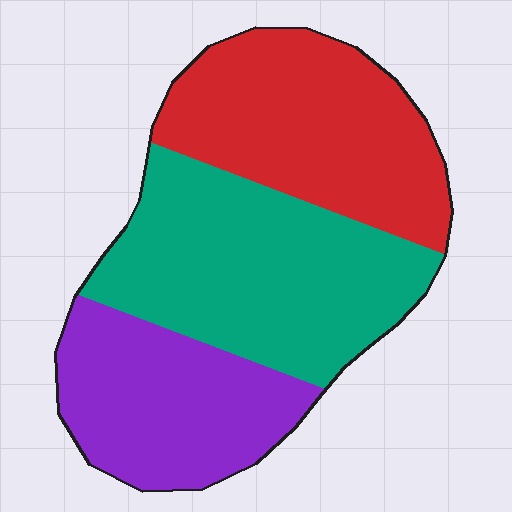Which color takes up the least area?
Purple, at roughly 25%.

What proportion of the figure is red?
Red takes up about one third (1/3) of the figure.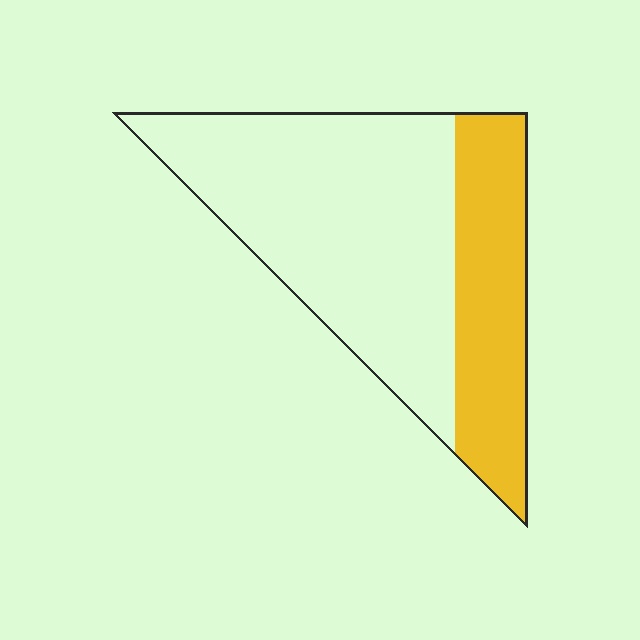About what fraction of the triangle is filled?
About one third (1/3).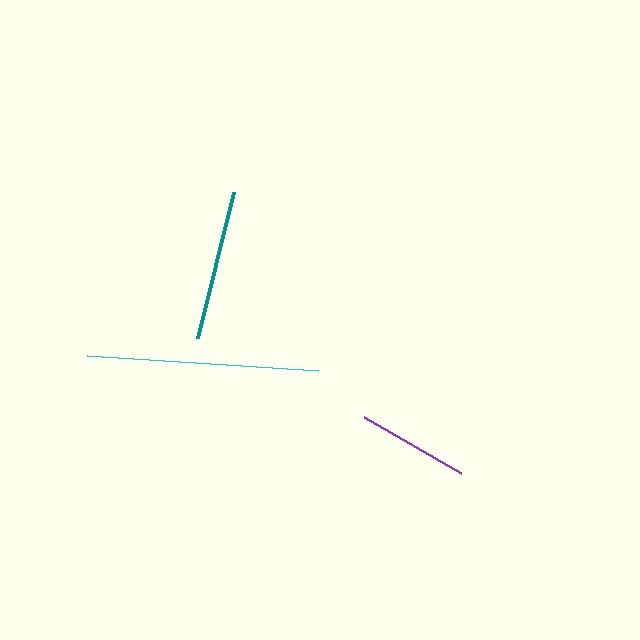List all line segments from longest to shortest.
From longest to shortest: cyan, teal, purple.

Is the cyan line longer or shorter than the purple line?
The cyan line is longer than the purple line.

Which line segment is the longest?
The cyan line is the longest at approximately 232 pixels.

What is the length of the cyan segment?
The cyan segment is approximately 232 pixels long.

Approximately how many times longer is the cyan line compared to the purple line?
The cyan line is approximately 2.1 times the length of the purple line.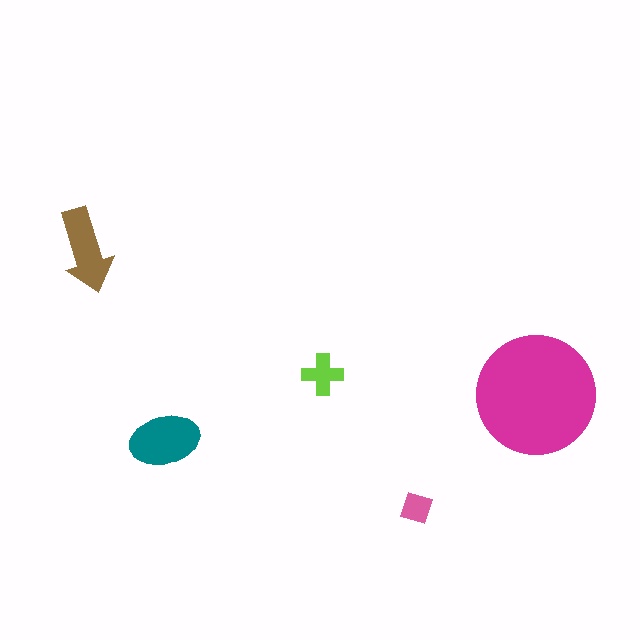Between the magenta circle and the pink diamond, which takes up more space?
The magenta circle.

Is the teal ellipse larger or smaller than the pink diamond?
Larger.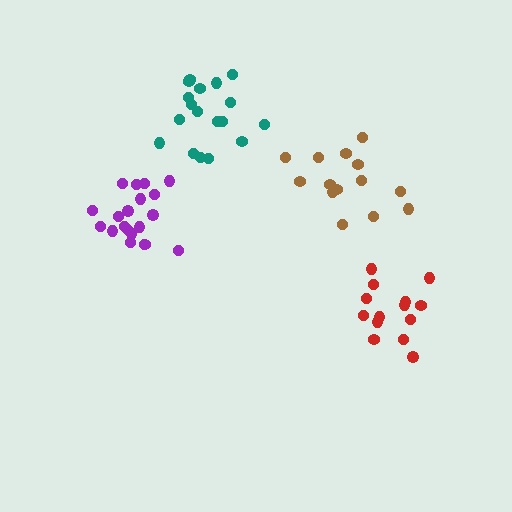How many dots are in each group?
Group 1: 20 dots, Group 2: 14 dots, Group 3: 18 dots, Group 4: 14 dots (66 total).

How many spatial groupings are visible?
There are 4 spatial groupings.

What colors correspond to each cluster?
The clusters are colored: purple, red, teal, brown.